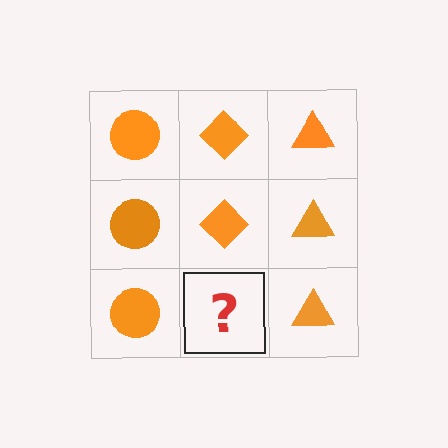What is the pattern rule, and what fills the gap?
The rule is that each column has a consistent shape. The gap should be filled with an orange diamond.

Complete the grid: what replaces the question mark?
The question mark should be replaced with an orange diamond.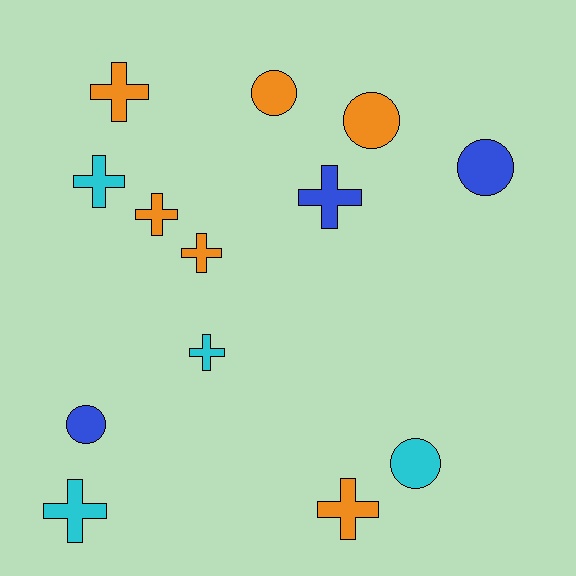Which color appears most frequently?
Orange, with 6 objects.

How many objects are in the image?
There are 13 objects.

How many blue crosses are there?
There is 1 blue cross.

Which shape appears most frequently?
Cross, with 8 objects.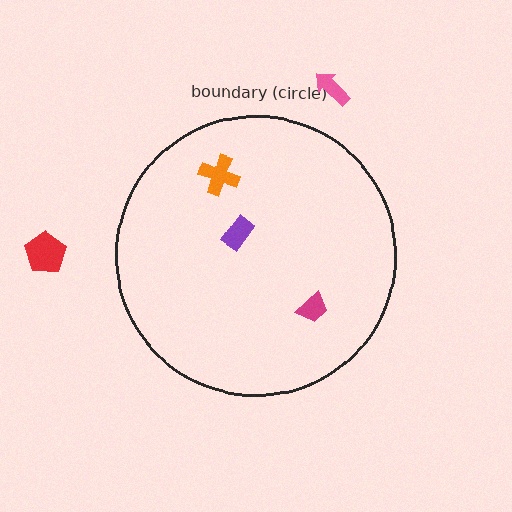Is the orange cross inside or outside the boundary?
Inside.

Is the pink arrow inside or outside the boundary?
Outside.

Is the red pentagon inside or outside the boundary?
Outside.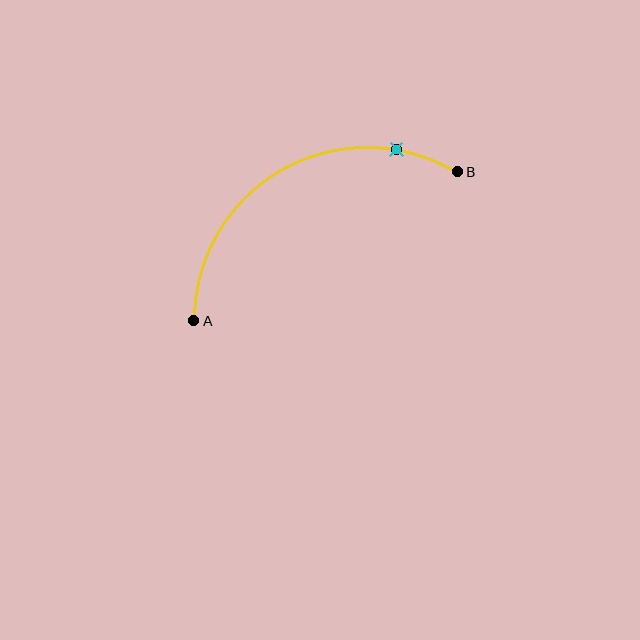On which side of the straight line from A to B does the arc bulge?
The arc bulges above the straight line connecting A and B.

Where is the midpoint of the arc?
The arc midpoint is the point on the curve farthest from the straight line joining A and B. It sits above that line.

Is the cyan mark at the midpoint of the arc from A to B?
No. The cyan mark lies on the arc but is closer to endpoint B. The arc midpoint would be at the point on the curve equidistant along the arc from both A and B.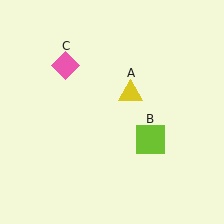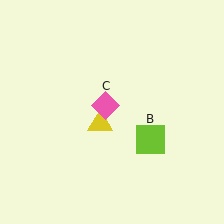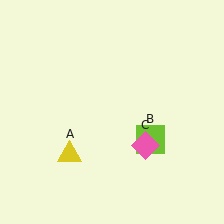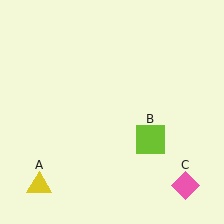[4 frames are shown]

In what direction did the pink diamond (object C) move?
The pink diamond (object C) moved down and to the right.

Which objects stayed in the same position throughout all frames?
Lime square (object B) remained stationary.